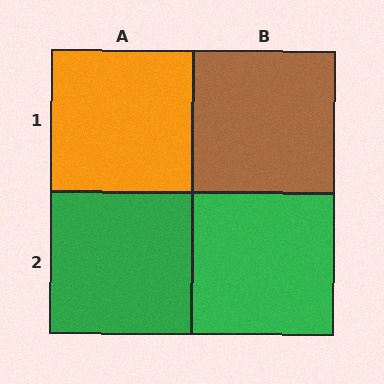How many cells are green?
2 cells are green.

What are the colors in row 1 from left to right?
Orange, brown.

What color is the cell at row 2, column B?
Green.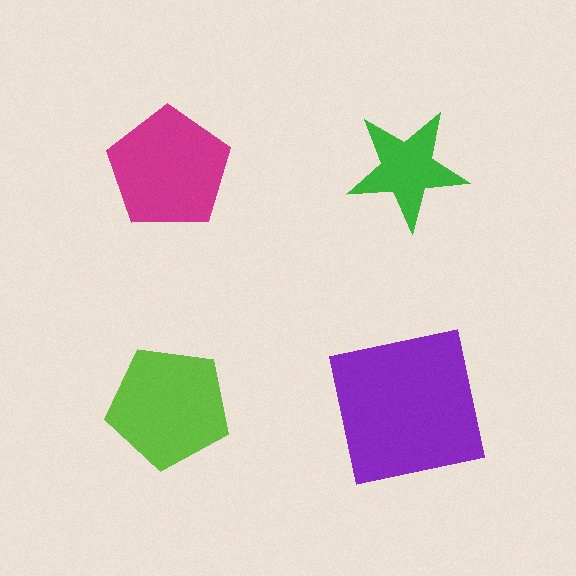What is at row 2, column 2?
A purple square.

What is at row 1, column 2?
A green star.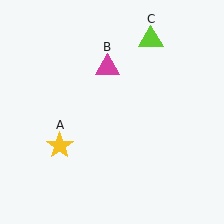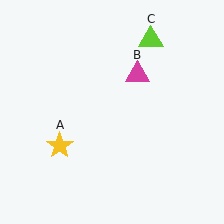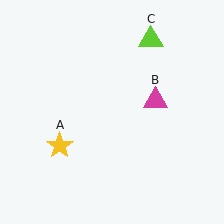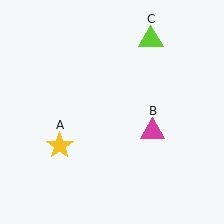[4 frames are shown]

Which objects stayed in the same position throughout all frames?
Yellow star (object A) and lime triangle (object C) remained stationary.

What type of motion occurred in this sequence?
The magenta triangle (object B) rotated clockwise around the center of the scene.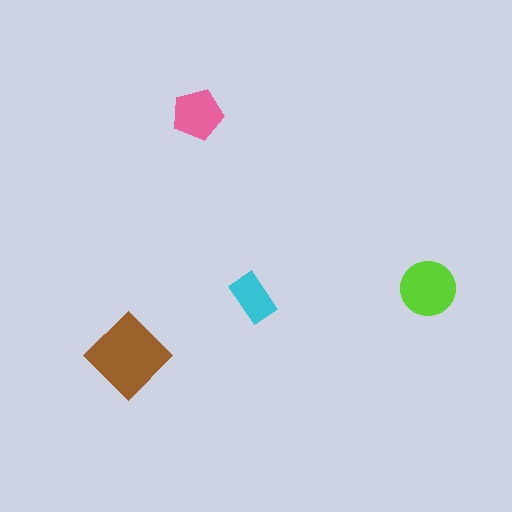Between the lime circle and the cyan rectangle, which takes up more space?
The lime circle.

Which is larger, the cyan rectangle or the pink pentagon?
The pink pentagon.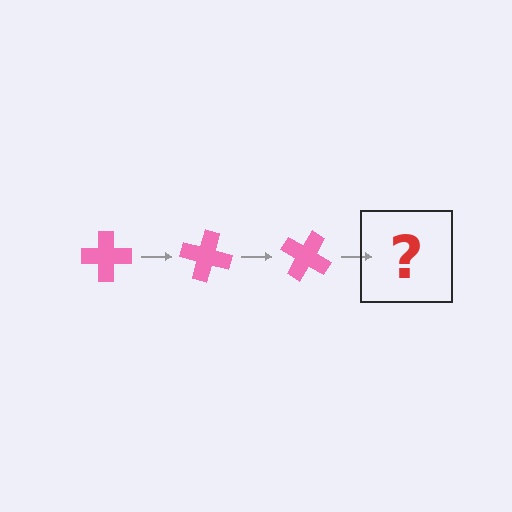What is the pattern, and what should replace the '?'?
The pattern is that the cross rotates 15 degrees each step. The '?' should be a pink cross rotated 45 degrees.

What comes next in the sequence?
The next element should be a pink cross rotated 45 degrees.